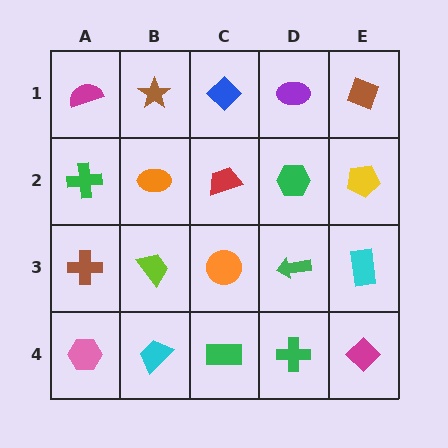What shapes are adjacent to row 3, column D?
A green hexagon (row 2, column D), a green cross (row 4, column D), an orange circle (row 3, column C), a cyan rectangle (row 3, column E).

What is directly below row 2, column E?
A cyan rectangle.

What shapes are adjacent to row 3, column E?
A yellow pentagon (row 2, column E), a magenta diamond (row 4, column E), a green arrow (row 3, column D).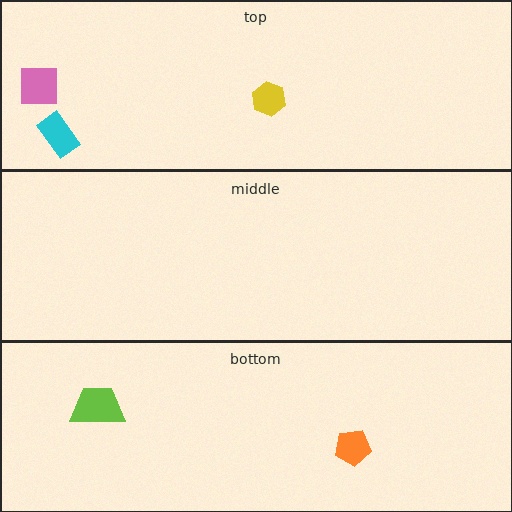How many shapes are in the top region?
3.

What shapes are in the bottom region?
The lime trapezoid, the orange pentagon.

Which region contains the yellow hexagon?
The top region.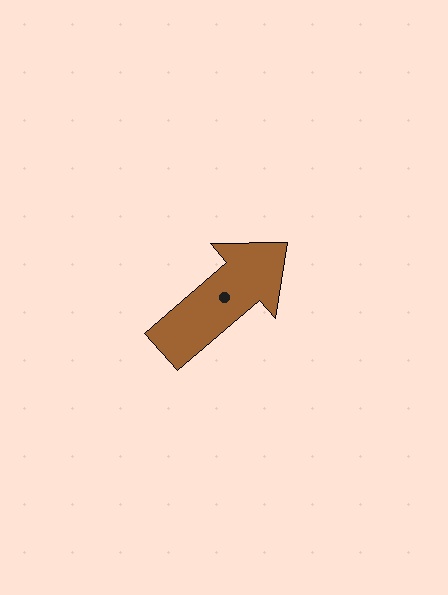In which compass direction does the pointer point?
Northeast.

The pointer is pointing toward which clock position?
Roughly 2 o'clock.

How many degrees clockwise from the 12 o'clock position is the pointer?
Approximately 49 degrees.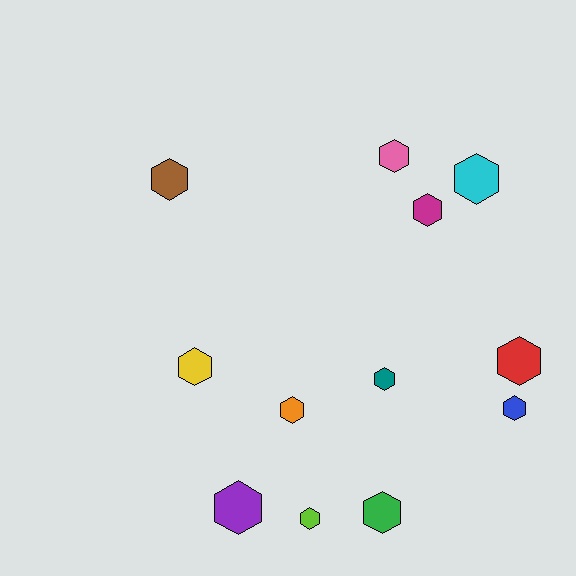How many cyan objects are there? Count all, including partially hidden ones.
There is 1 cyan object.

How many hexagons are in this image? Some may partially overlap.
There are 12 hexagons.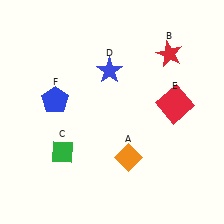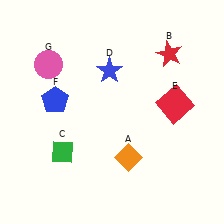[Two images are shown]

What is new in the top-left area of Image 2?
A pink circle (G) was added in the top-left area of Image 2.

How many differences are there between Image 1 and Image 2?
There is 1 difference between the two images.